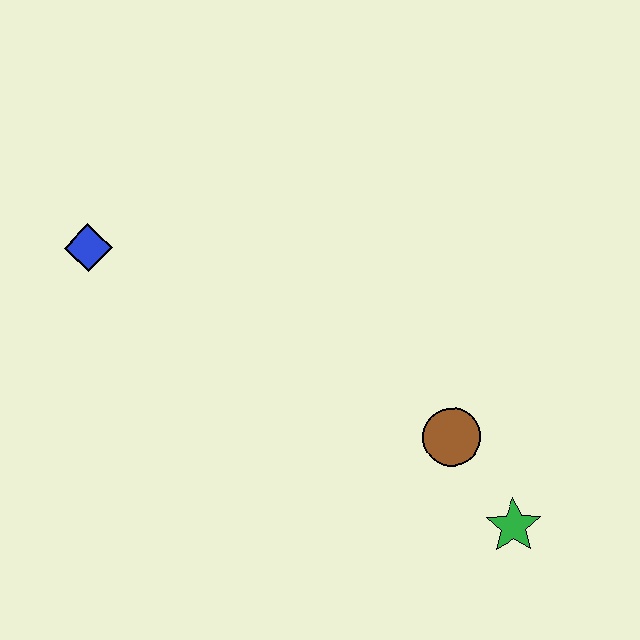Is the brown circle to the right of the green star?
No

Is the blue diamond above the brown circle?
Yes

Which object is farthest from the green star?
The blue diamond is farthest from the green star.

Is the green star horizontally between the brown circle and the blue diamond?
No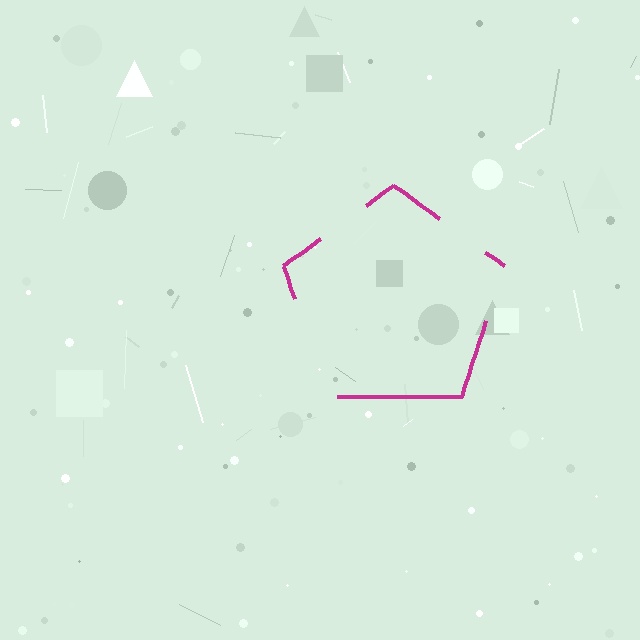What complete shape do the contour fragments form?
The contour fragments form a pentagon.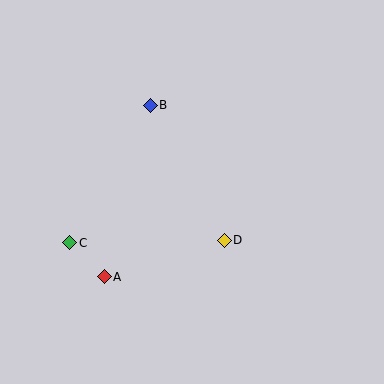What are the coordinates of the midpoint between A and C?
The midpoint between A and C is at (87, 260).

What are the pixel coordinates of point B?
Point B is at (150, 105).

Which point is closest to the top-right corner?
Point B is closest to the top-right corner.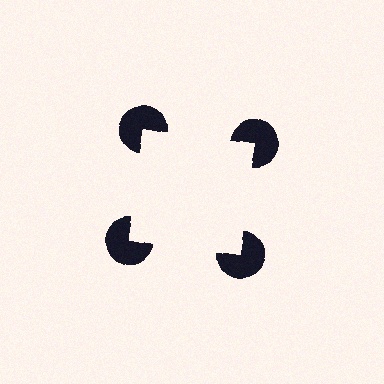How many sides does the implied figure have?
4 sides.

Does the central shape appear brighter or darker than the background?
It typically appears slightly brighter than the background, even though no actual brightness change is drawn.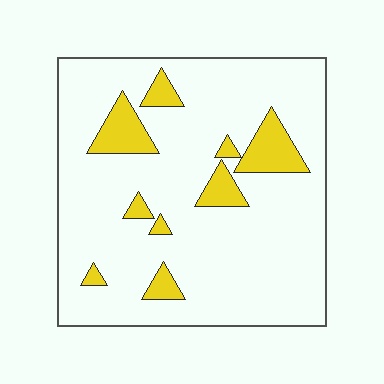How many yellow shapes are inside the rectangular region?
9.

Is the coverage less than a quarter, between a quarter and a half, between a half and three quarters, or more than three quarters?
Less than a quarter.